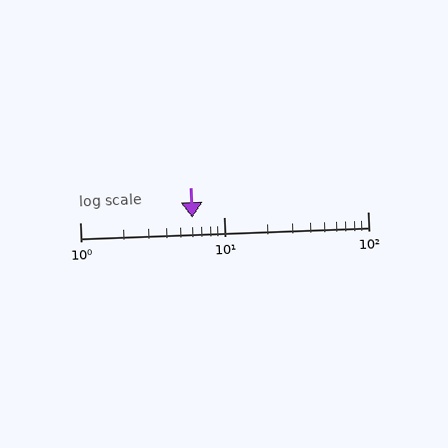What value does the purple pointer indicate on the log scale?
The pointer indicates approximately 6.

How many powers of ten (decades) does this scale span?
The scale spans 2 decades, from 1 to 100.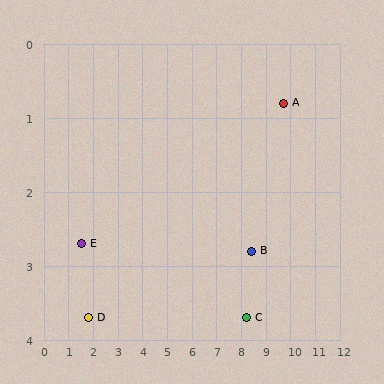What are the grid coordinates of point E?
Point E is at approximately (1.5, 2.7).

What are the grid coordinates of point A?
Point A is at approximately (9.7, 0.8).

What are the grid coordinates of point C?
Point C is at approximately (8.2, 3.7).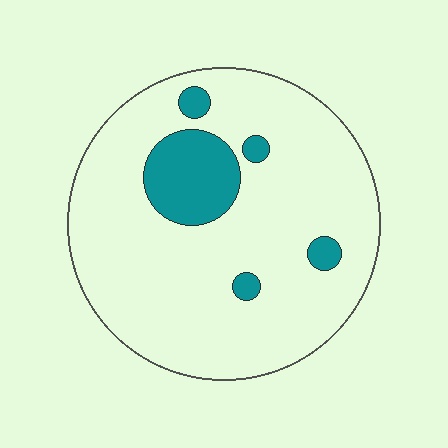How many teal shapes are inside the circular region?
5.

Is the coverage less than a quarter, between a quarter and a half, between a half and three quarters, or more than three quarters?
Less than a quarter.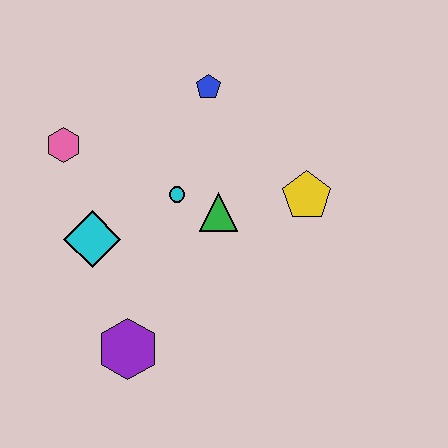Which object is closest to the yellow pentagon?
The green triangle is closest to the yellow pentagon.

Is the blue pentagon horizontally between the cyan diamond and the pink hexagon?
No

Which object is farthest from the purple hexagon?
The blue pentagon is farthest from the purple hexagon.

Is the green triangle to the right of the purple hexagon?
Yes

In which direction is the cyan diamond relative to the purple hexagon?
The cyan diamond is above the purple hexagon.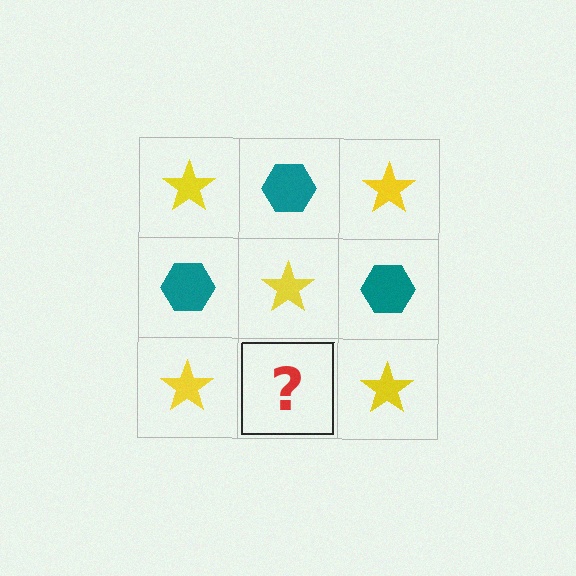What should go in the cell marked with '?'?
The missing cell should contain a teal hexagon.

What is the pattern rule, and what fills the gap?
The rule is that it alternates yellow star and teal hexagon in a checkerboard pattern. The gap should be filled with a teal hexagon.